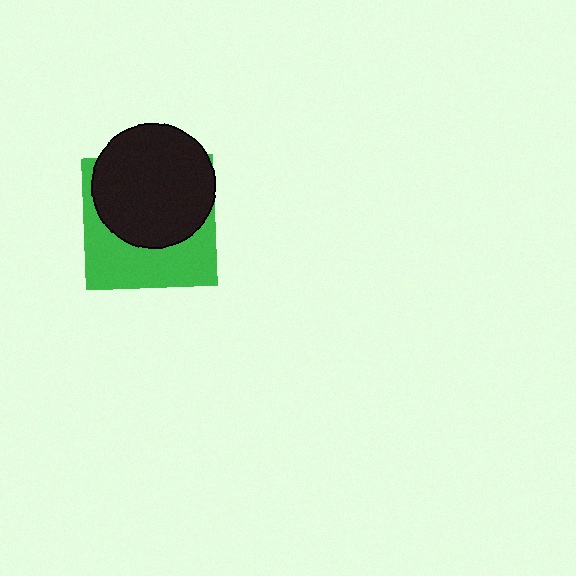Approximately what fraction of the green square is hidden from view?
Roughly 55% of the green square is hidden behind the black circle.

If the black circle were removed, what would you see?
You would see the complete green square.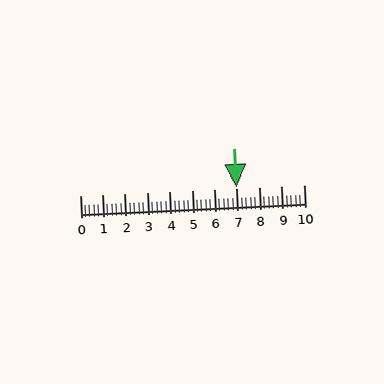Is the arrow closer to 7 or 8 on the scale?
The arrow is closer to 7.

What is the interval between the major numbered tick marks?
The major tick marks are spaced 1 units apart.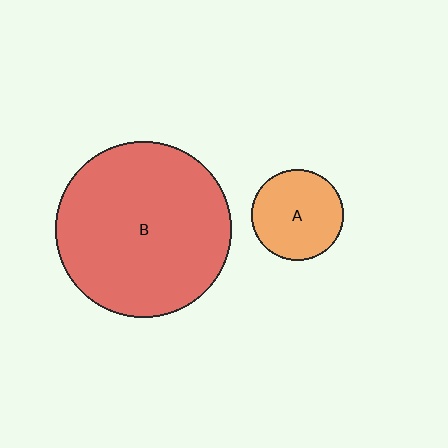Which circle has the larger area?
Circle B (red).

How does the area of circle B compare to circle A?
Approximately 3.7 times.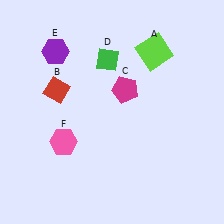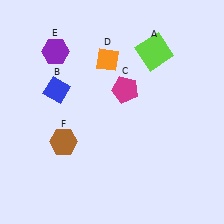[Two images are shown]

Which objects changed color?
B changed from red to blue. D changed from green to orange. F changed from pink to brown.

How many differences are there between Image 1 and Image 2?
There are 3 differences between the two images.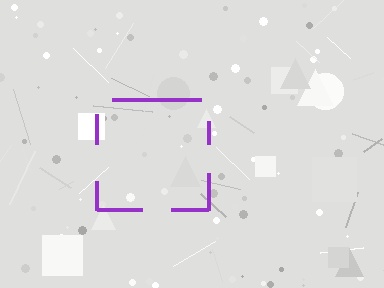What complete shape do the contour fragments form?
The contour fragments form a square.